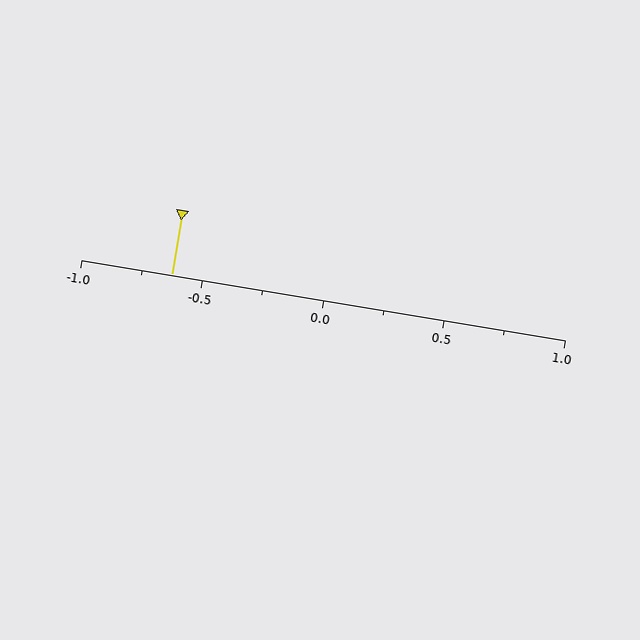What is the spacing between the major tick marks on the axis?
The major ticks are spaced 0.5 apart.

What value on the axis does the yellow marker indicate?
The marker indicates approximately -0.62.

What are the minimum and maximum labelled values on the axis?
The axis runs from -1.0 to 1.0.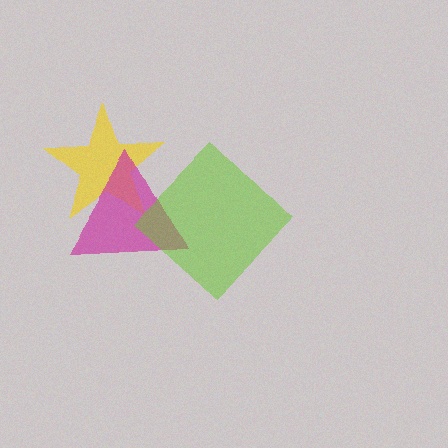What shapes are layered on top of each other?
The layered shapes are: a yellow star, a magenta triangle, a lime diamond.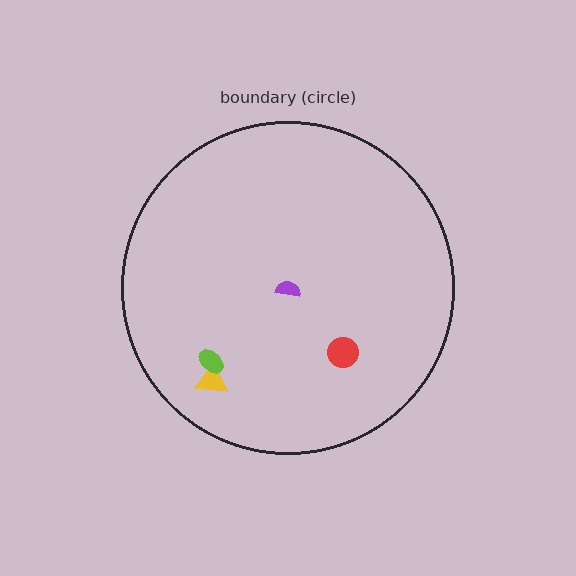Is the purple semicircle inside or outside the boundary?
Inside.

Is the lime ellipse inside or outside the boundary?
Inside.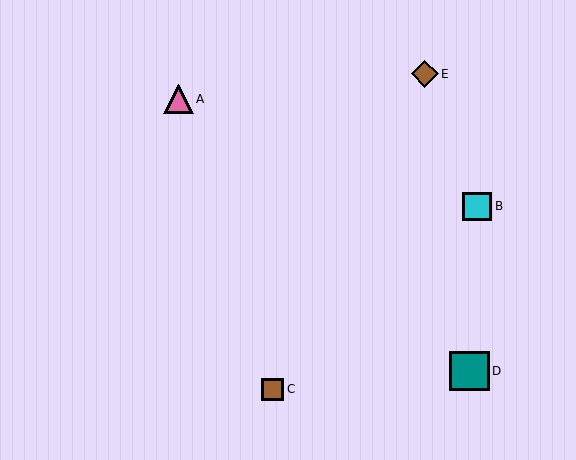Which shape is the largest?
The teal square (labeled D) is the largest.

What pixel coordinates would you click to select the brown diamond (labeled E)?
Click at (425, 74) to select the brown diamond E.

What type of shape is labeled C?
Shape C is a brown square.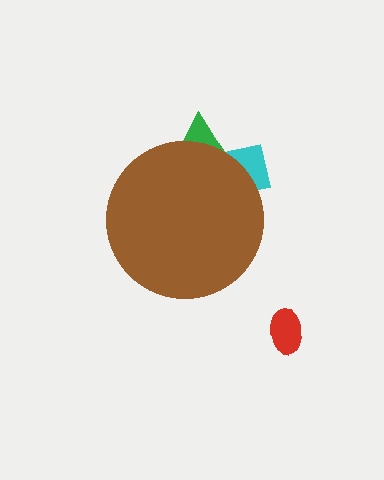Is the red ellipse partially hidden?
No, the red ellipse is fully visible.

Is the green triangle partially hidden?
Yes, the green triangle is partially hidden behind the brown circle.